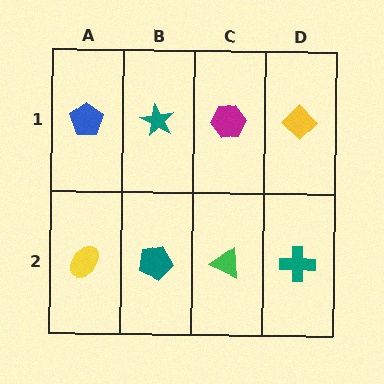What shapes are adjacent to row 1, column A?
A yellow ellipse (row 2, column A), a teal star (row 1, column B).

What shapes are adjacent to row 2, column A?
A blue pentagon (row 1, column A), a teal pentagon (row 2, column B).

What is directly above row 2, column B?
A teal star.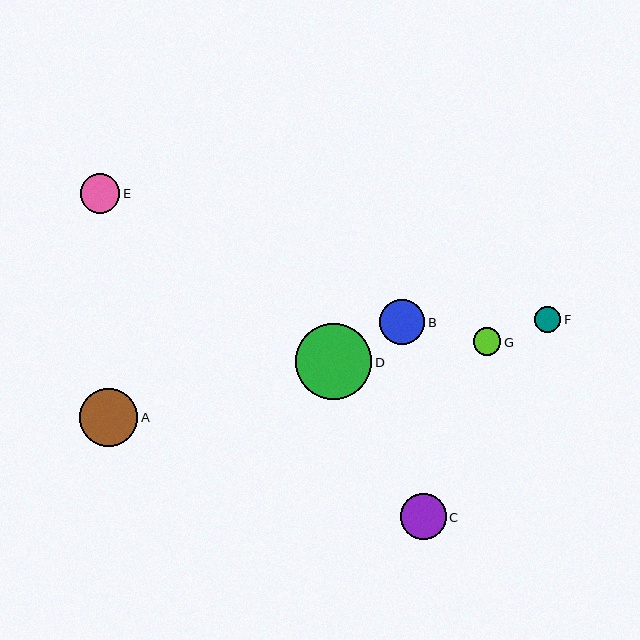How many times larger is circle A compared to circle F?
Circle A is approximately 2.2 times the size of circle F.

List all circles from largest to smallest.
From largest to smallest: D, A, C, B, E, G, F.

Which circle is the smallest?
Circle F is the smallest with a size of approximately 26 pixels.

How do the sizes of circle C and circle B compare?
Circle C and circle B are approximately the same size.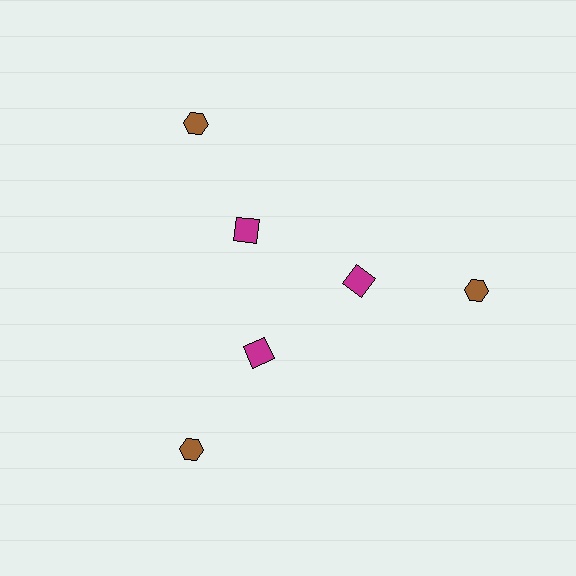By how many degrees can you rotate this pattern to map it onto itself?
The pattern maps onto itself every 120 degrees of rotation.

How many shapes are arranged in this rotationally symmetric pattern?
There are 6 shapes, arranged in 3 groups of 2.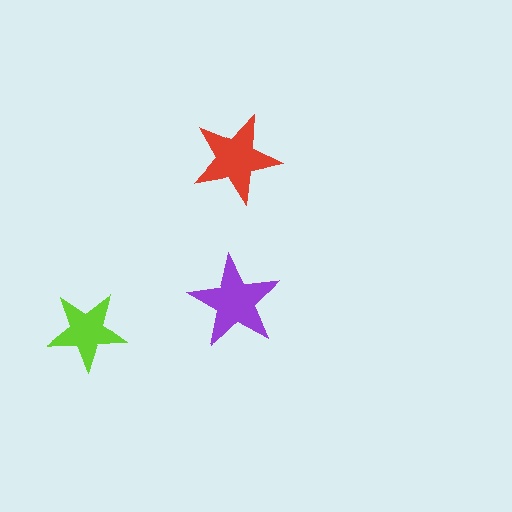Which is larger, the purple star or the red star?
The purple one.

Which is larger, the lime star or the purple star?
The purple one.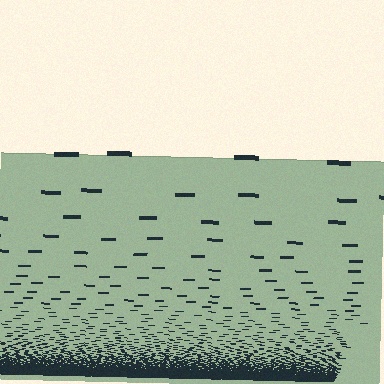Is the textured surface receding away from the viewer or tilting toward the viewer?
The surface appears to tilt toward the viewer. Texture elements get larger and sparser toward the top.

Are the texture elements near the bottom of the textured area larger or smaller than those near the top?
Smaller. The gradient is inverted — elements near the bottom are smaller and denser.